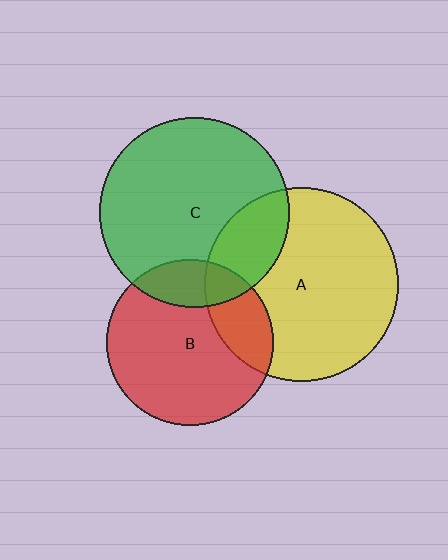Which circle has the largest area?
Circle A (yellow).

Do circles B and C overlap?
Yes.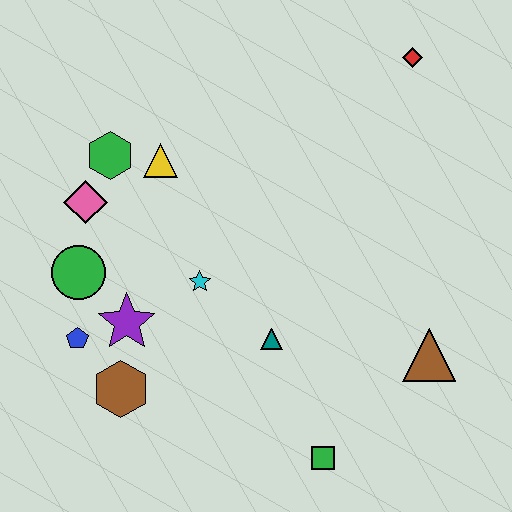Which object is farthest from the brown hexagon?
The red diamond is farthest from the brown hexagon.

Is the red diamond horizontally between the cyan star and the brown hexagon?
No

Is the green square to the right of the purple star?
Yes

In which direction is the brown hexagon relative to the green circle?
The brown hexagon is below the green circle.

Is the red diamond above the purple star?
Yes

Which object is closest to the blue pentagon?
The purple star is closest to the blue pentagon.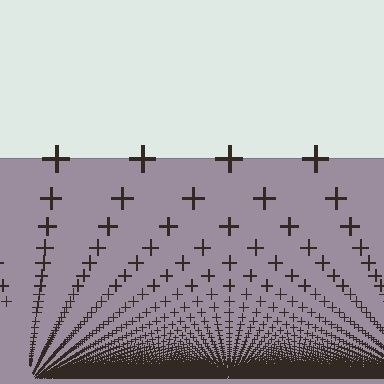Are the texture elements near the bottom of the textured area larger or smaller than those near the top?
Smaller. The gradient is inverted — elements near the bottom are smaller and denser.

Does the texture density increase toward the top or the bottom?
Density increases toward the bottom.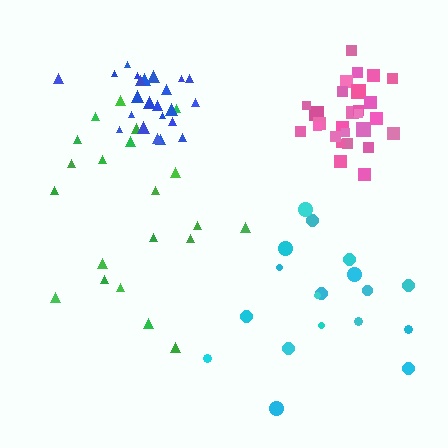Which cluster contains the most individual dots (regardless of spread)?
Pink (27).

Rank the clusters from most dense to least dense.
pink, blue, green, cyan.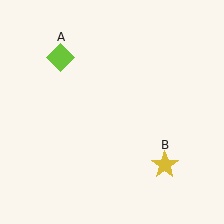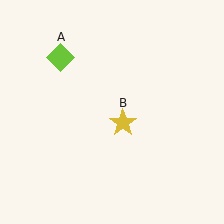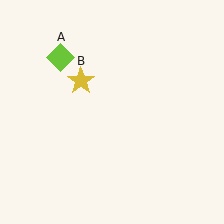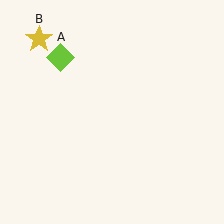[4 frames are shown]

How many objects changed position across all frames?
1 object changed position: yellow star (object B).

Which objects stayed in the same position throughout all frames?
Lime diamond (object A) remained stationary.